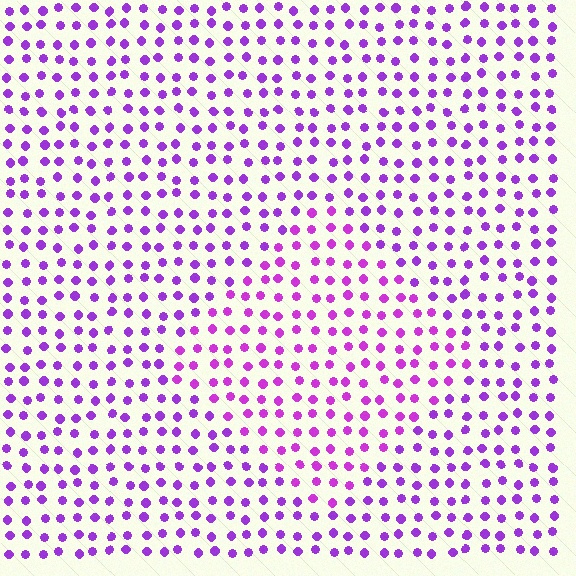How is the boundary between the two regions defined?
The boundary is defined purely by a slight shift in hue (about 18 degrees). Spacing, size, and orientation are identical on both sides.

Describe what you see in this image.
The image is filled with small purple elements in a uniform arrangement. A diamond-shaped region is visible where the elements are tinted to a slightly different hue, forming a subtle color boundary.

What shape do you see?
I see a diamond.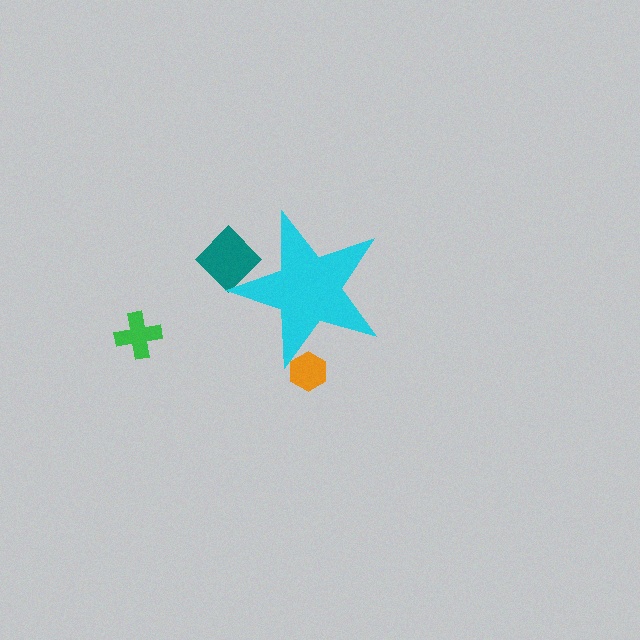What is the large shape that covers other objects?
A cyan star.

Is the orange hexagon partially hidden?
Yes, the orange hexagon is partially hidden behind the cyan star.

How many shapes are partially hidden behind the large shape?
2 shapes are partially hidden.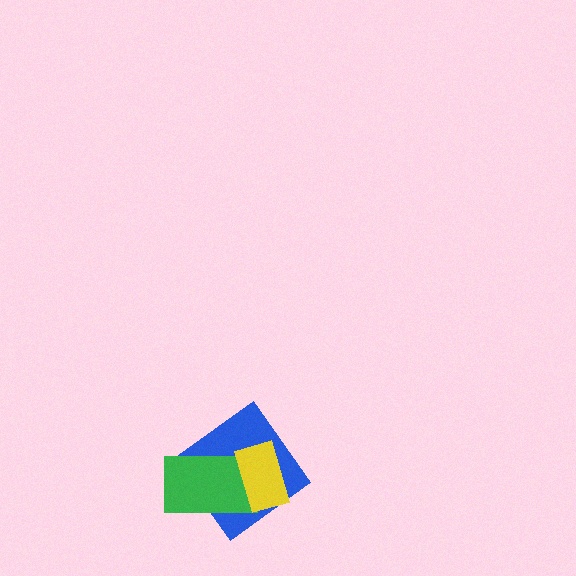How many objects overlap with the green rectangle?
2 objects overlap with the green rectangle.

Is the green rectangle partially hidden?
Yes, it is partially covered by another shape.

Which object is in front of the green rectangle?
The yellow rectangle is in front of the green rectangle.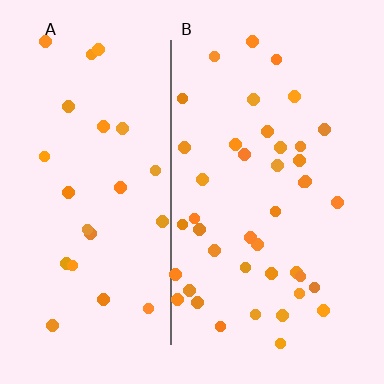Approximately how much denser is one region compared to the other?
Approximately 1.7× — region B over region A.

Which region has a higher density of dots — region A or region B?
B (the right).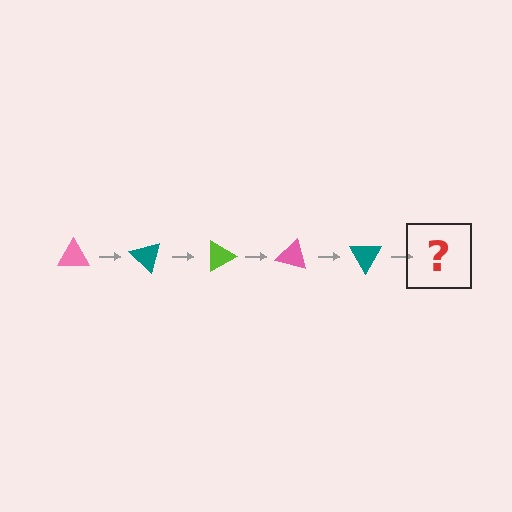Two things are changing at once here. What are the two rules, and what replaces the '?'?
The two rules are that it rotates 45 degrees each step and the color cycles through pink, teal, and lime. The '?' should be a lime triangle, rotated 225 degrees from the start.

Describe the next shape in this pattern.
It should be a lime triangle, rotated 225 degrees from the start.